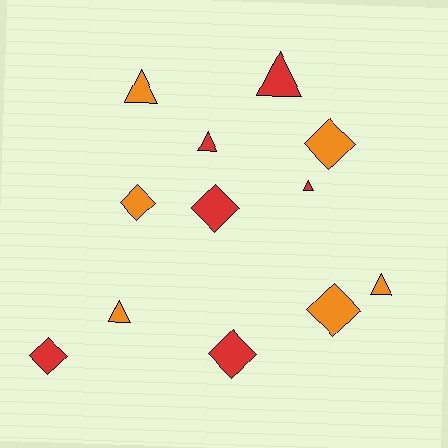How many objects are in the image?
There are 12 objects.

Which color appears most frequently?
Orange, with 6 objects.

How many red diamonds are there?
There are 3 red diamonds.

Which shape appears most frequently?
Diamond, with 6 objects.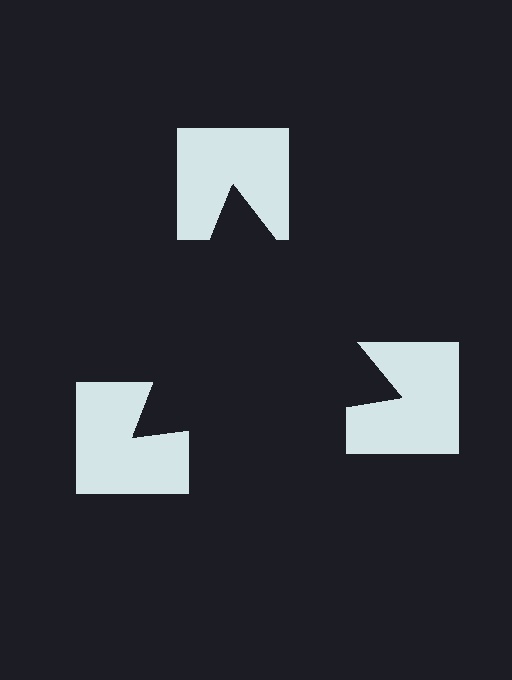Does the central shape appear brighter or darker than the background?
It typically appears slightly darker than the background, even though no actual brightness change is drawn.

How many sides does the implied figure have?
3 sides.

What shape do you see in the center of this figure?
An illusory triangle — its edges are inferred from the aligned wedge cuts in the notched squares, not physically drawn.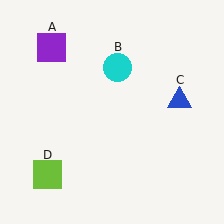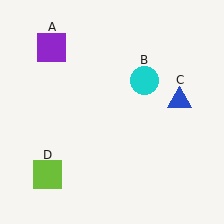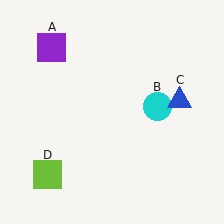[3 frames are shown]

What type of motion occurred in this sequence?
The cyan circle (object B) rotated clockwise around the center of the scene.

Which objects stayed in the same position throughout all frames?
Purple square (object A) and blue triangle (object C) and lime square (object D) remained stationary.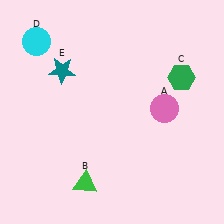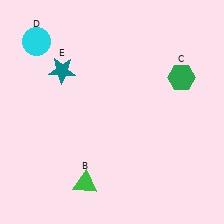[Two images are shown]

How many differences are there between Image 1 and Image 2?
There is 1 difference between the two images.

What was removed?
The pink circle (A) was removed in Image 2.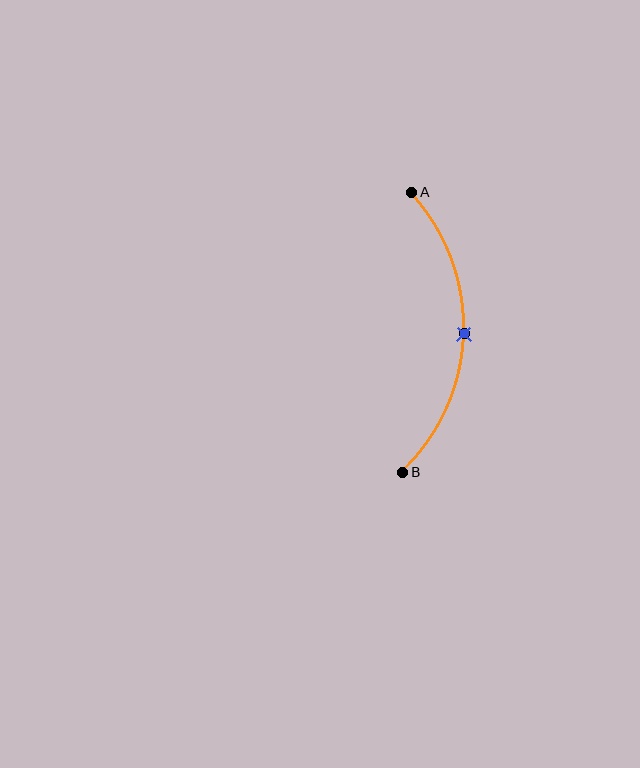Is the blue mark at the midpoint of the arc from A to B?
Yes. The blue mark lies on the arc at equal arc-length from both A and B — it is the arc midpoint.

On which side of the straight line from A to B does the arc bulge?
The arc bulges to the right of the straight line connecting A and B.